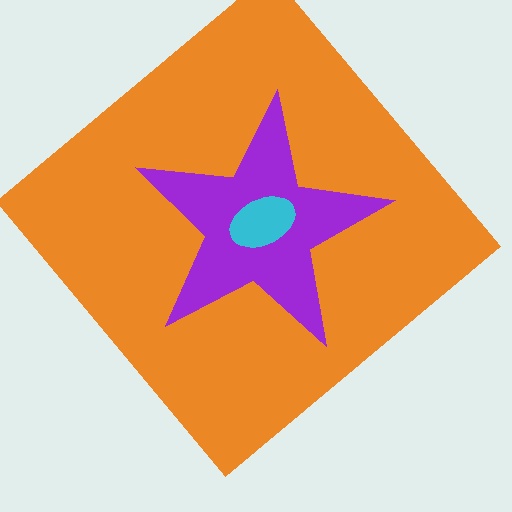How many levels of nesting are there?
3.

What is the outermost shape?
The orange diamond.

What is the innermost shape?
The cyan ellipse.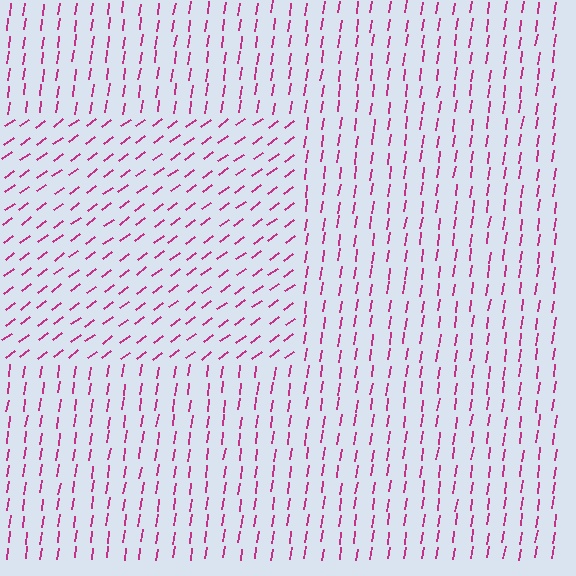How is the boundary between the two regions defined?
The boundary is defined purely by a change in line orientation (approximately 45 degrees difference). All lines are the same color and thickness.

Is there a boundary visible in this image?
Yes, there is a texture boundary formed by a change in line orientation.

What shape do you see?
I see a rectangle.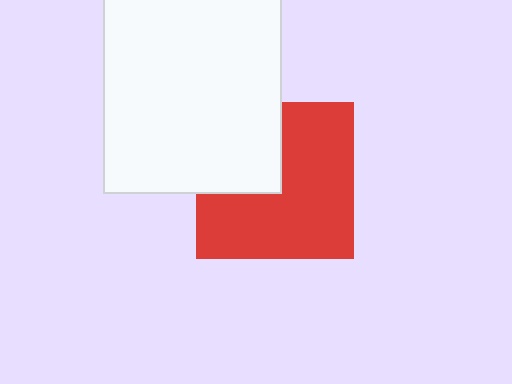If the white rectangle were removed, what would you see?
You would see the complete red square.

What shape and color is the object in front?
The object in front is a white rectangle.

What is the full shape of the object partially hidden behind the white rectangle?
The partially hidden object is a red square.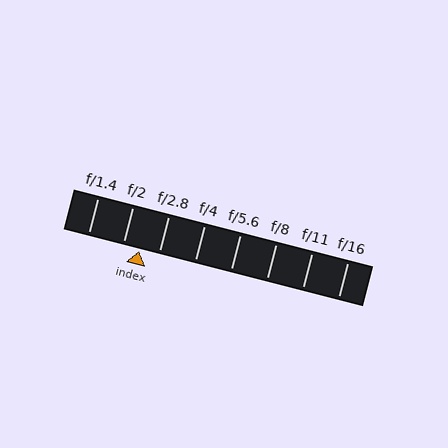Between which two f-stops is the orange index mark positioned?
The index mark is between f/2 and f/2.8.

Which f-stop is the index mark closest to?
The index mark is closest to f/2.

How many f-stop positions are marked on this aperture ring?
There are 8 f-stop positions marked.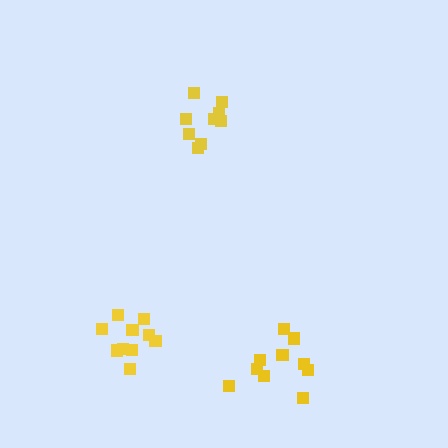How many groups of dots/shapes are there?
There are 3 groups.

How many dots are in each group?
Group 1: 9 dots, Group 2: 10 dots, Group 3: 11 dots (30 total).